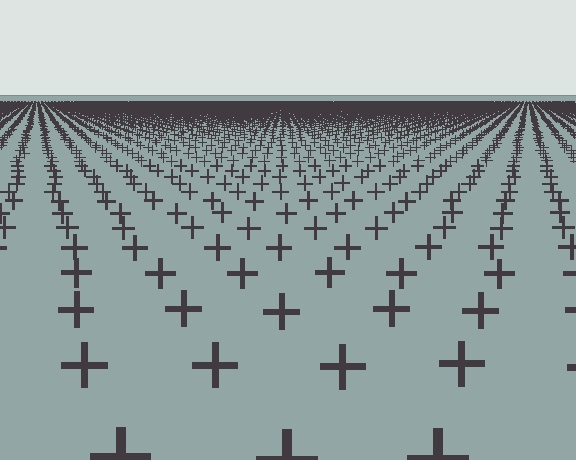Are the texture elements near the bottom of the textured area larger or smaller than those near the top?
Larger. Near the bottom, elements are closer to the viewer and appear at a bigger on-screen size.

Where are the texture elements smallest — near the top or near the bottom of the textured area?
Near the top.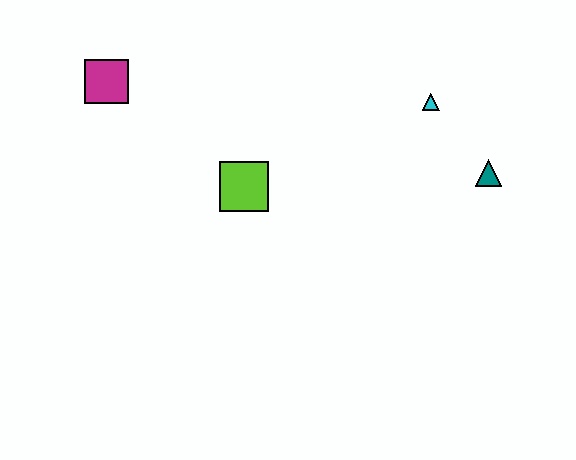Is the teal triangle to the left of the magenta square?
No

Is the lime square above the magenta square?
No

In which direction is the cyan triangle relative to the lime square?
The cyan triangle is to the right of the lime square.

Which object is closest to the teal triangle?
The cyan triangle is closest to the teal triangle.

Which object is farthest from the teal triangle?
The magenta square is farthest from the teal triangle.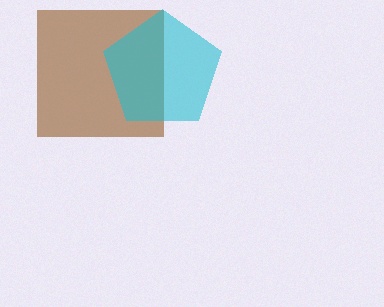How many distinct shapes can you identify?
There are 2 distinct shapes: a brown square, a cyan pentagon.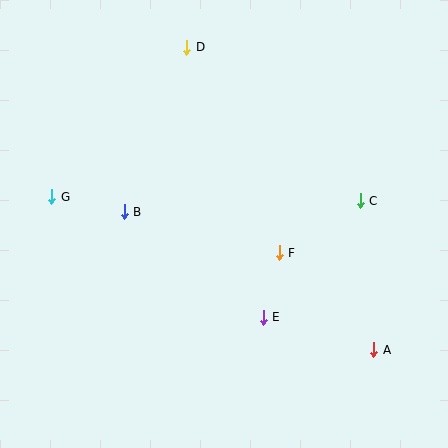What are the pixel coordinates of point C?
Point C is at (360, 201).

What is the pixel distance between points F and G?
The distance between F and G is 234 pixels.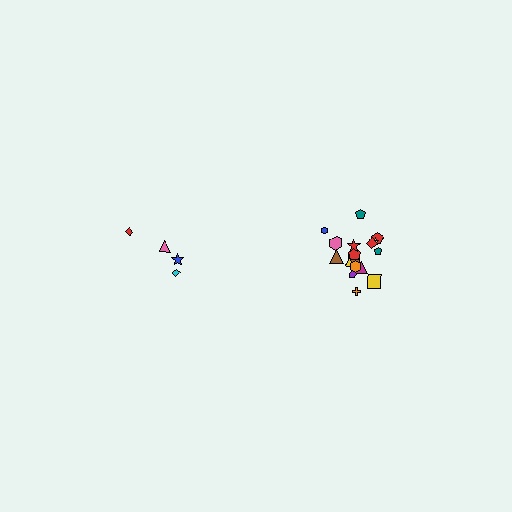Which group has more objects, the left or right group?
The right group.